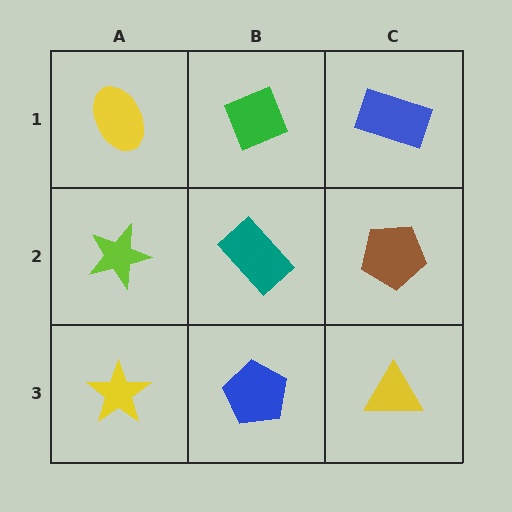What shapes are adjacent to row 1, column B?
A teal rectangle (row 2, column B), a yellow ellipse (row 1, column A), a blue rectangle (row 1, column C).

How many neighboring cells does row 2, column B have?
4.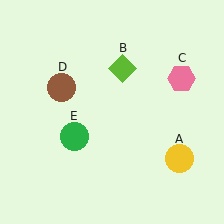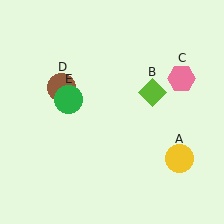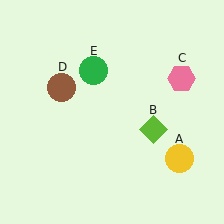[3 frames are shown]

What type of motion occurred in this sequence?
The lime diamond (object B), green circle (object E) rotated clockwise around the center of the scene.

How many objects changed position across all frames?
2 objects changed position: lime diamond (object B), green circle (object E).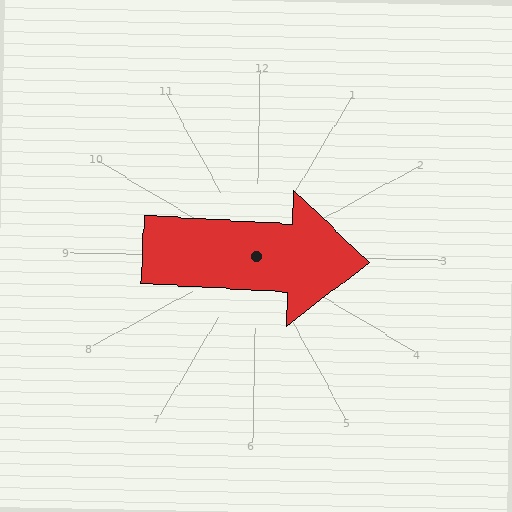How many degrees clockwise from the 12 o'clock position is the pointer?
Approximately 92 degrees.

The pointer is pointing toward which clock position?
Roughly 3 o'clock.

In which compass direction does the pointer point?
East.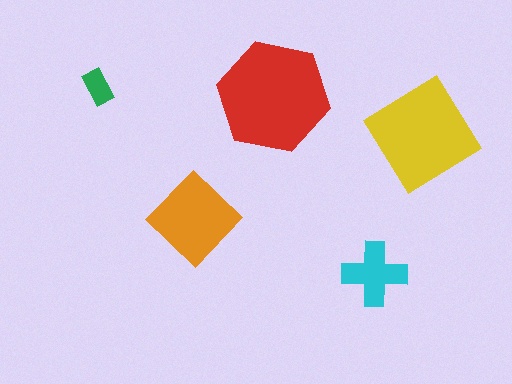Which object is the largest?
The red hexagon.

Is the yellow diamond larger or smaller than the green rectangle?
Larger.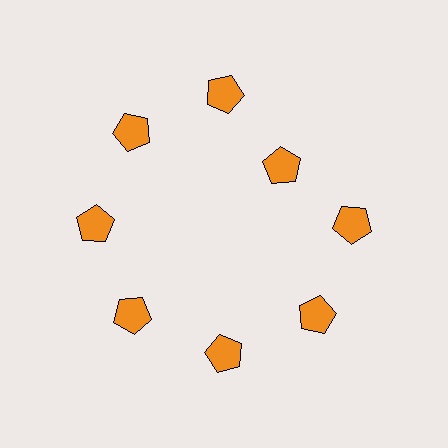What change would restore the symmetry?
The symmetry would be restored by moving it outward, back onto the ring so that all 8 pentagons sit at equal angles and equal distance from the center.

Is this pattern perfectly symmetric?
No. The 8 orange pentagons are arranged in a ring, but one element near the 2 o'clock position is pulled inward toward the center, breaking the 8-fold rotational symmetry.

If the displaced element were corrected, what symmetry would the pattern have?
It would have 8-fold rotational symmetry — the pattern would map onto itself every 45 degrees.